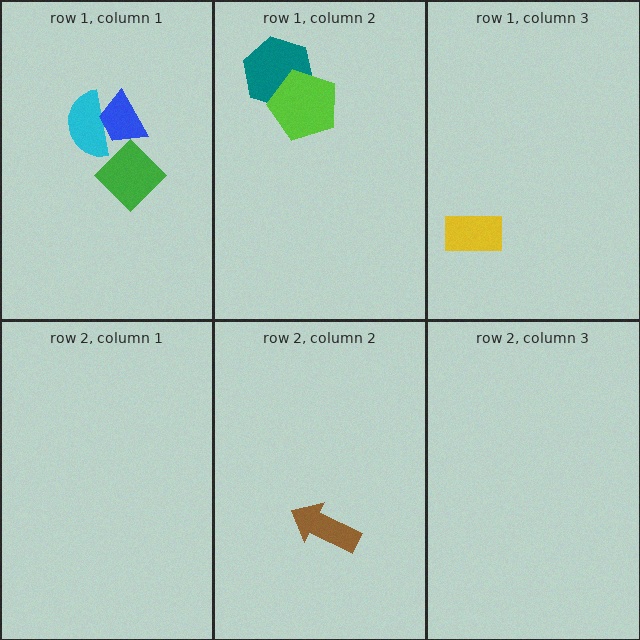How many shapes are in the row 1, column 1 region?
3.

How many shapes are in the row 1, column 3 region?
1.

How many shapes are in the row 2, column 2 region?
1.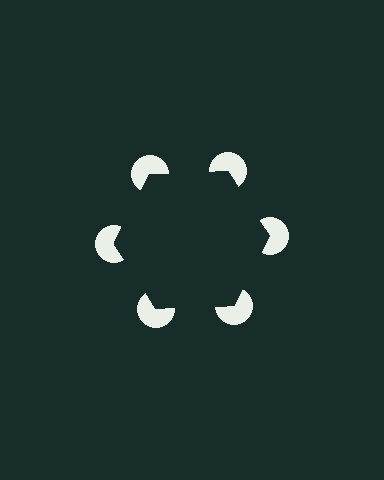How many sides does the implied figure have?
6 sides.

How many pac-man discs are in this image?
There are 6 — one at each vertex of the illusory hexagon.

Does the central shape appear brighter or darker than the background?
It typically appears slightly darker than the background, even though no actual brightness change is drawn.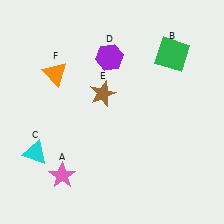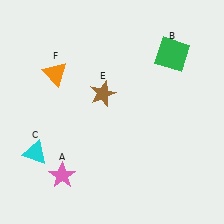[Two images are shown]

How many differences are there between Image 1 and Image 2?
There is 1 difference between the two images.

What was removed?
The purple hexagon (D) was removed in Image 2.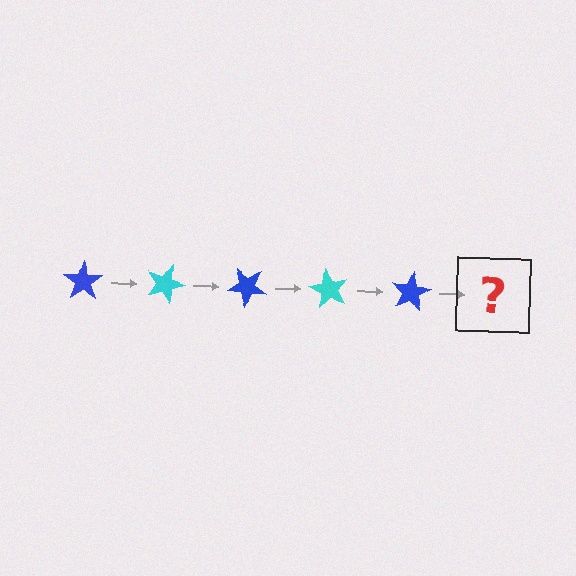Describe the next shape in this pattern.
It should be a cyan star, rotated 100 degrees from the start.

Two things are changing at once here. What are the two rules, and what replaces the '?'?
The two rules are that it rotates 20 degrees each step and the color cycles through blue and cyan. The '?' should be a cyan star, rotated 100 degrees from the start.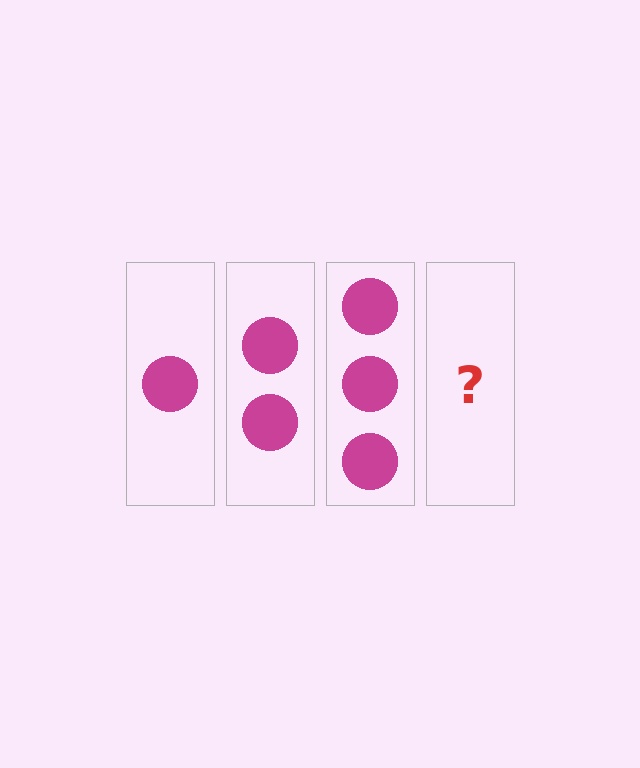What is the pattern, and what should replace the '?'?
The pattern is that each step adds one more circle. The '?' should be 4 circles.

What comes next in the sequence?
The next element should be 4 circles.